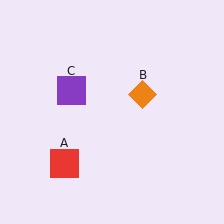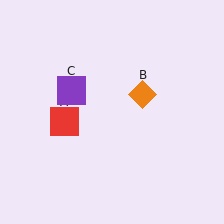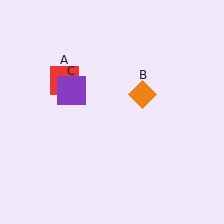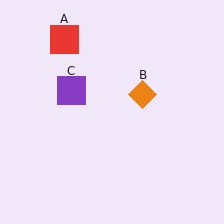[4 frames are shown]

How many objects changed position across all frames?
1 object changed position: red square (object A).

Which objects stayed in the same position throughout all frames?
Orange diamond (object B) and purple square (object C) remained stationary.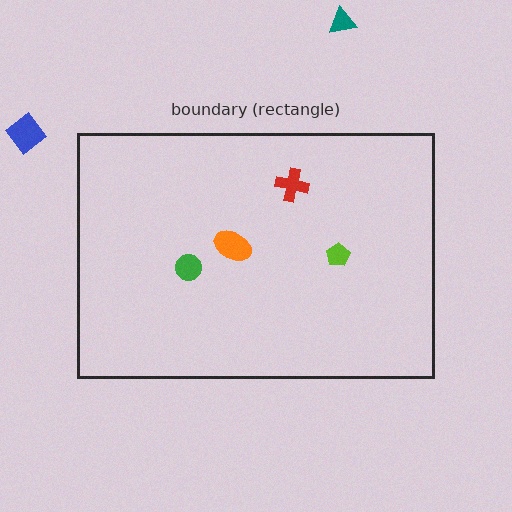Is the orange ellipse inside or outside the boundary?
Inside.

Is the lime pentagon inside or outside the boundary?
Inside.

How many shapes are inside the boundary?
4 inside, 2 outside.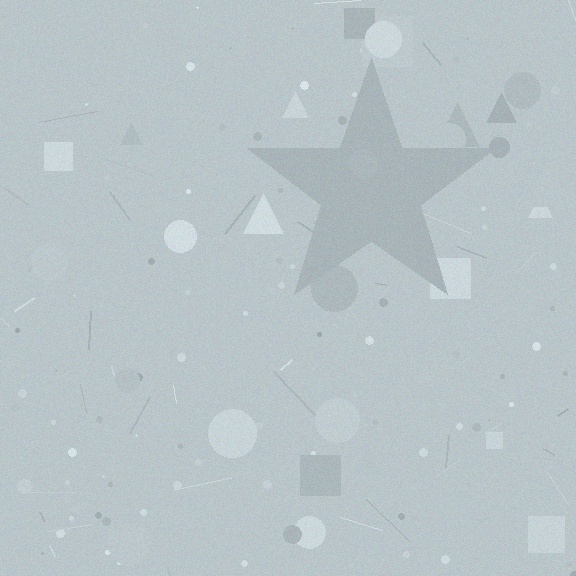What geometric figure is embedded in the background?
A star is embedded in the background.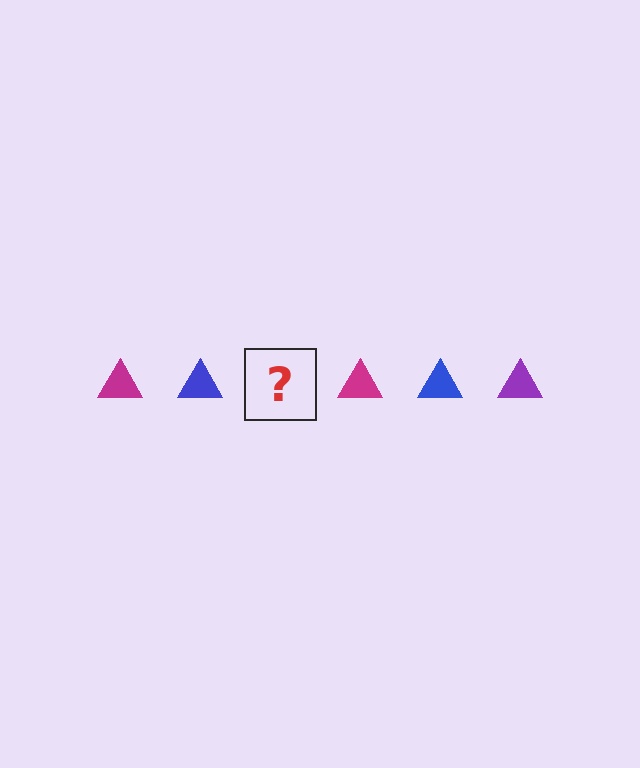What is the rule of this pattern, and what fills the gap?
The rule is that the pattern cycles through magenta, blue, purple triangles. The gap should be filled with a purple triangle.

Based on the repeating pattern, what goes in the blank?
The blank should be a purple triangle.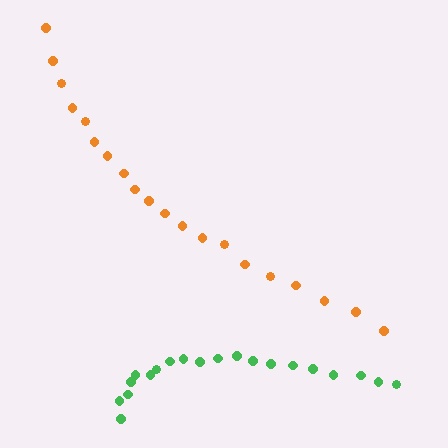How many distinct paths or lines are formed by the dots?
There are 2 distinct paths.